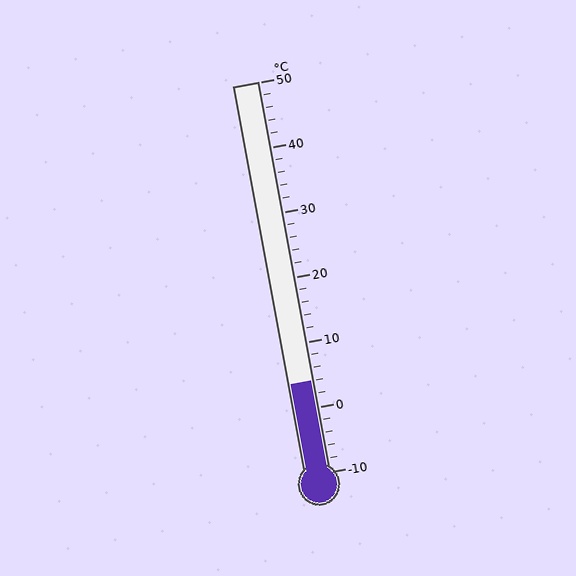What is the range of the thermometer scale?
The thermometer scale ranges from -10°C to 50°C.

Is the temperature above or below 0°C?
The temperature is above 0°C.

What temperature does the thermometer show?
The thermometer shows approximately 4°C.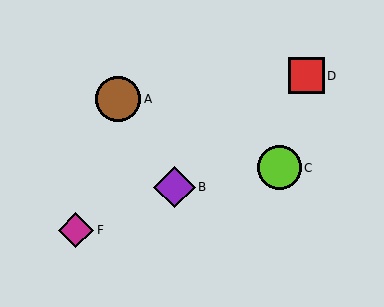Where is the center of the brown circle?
The center of the brown circle is at (118, 99).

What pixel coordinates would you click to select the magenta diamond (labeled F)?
Click at (76, 230) to select the magenta diamond F.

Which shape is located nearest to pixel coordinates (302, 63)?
The red square (labeled D) at (306, 76) is nearest to that location.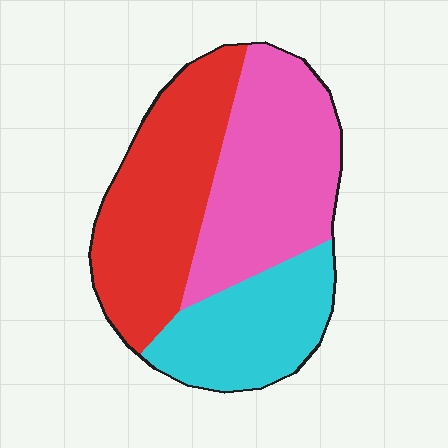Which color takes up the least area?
Cyan, at roughly 25%.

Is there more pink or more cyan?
Pink.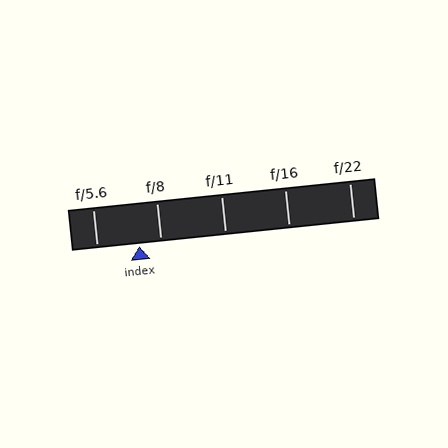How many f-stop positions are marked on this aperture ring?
There are 5 f-stop positions marked.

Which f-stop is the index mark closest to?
The index mark is closest to f/8.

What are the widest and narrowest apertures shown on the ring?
The widest aperture shown is f/5.6 and the narrowest is f/22.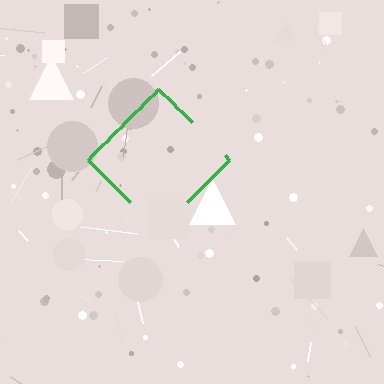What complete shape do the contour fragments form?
The contour fragments form a diamond.